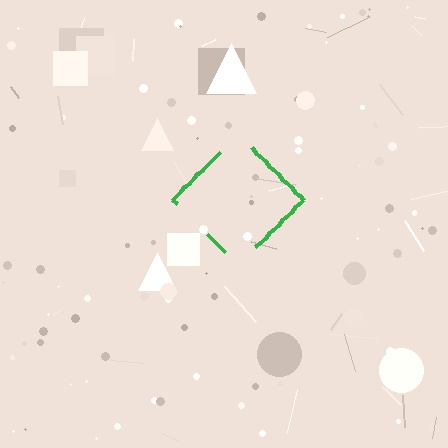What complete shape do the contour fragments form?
The contour fragments form a diamond.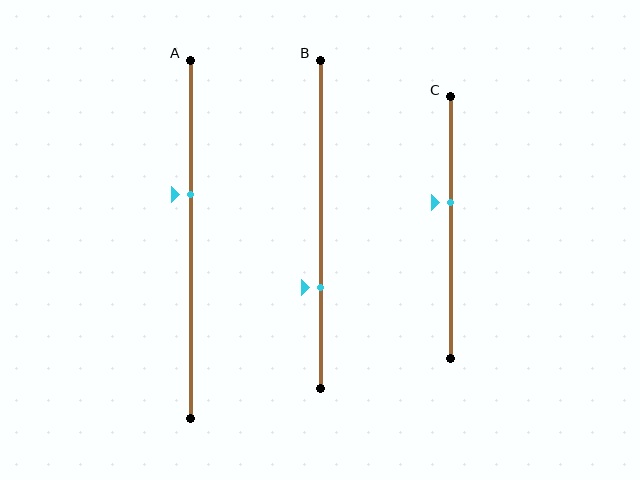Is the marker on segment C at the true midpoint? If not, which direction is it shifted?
No, the marker on segment C is shifted upward by about 10% of the segment length.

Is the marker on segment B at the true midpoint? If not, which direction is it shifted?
No, the marker on segment B is shifted downward by about 19% of the segment length.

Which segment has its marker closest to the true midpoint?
Segment C has its marker closest to the true midpoint.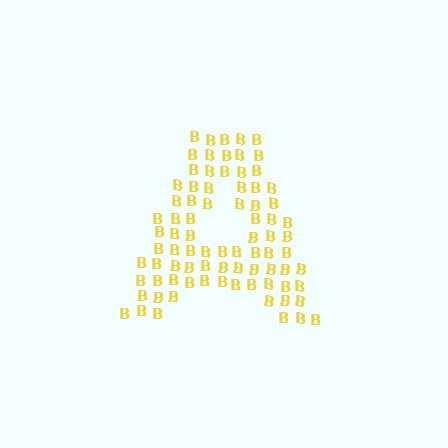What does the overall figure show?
The overall figure shows the letter A.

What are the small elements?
The small elements are letter B's.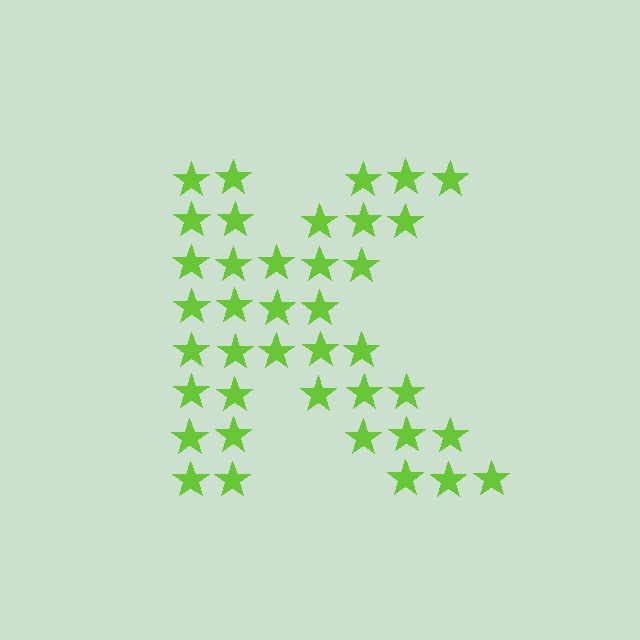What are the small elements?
The small elements are stars.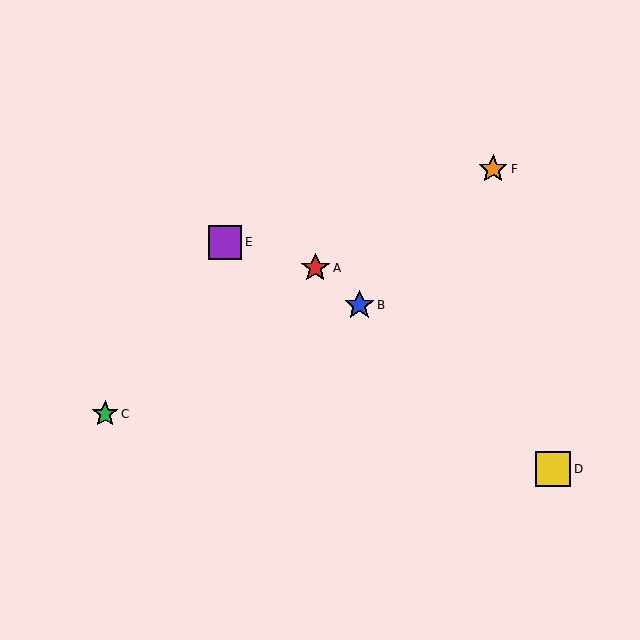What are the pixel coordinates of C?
Object C is at (105, 414).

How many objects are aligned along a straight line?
3 objects (A, B, D) are aligned along a straight line.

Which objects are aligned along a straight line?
Objects A, B, D are aligned along a straight line.